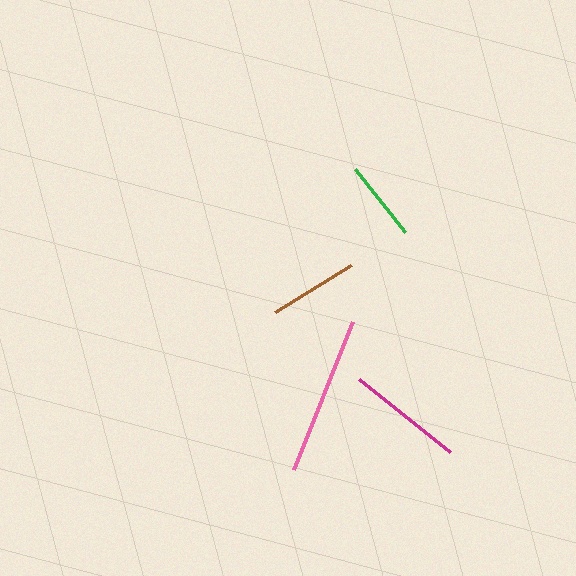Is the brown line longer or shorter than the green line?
The brown line is longer than the green line.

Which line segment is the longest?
The pink line is the longest at approximately 159 pixels.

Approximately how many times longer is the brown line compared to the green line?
The brown line is approximately 1.1 times the length of the green line.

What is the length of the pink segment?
The pink segment is approximately 159 pixels long.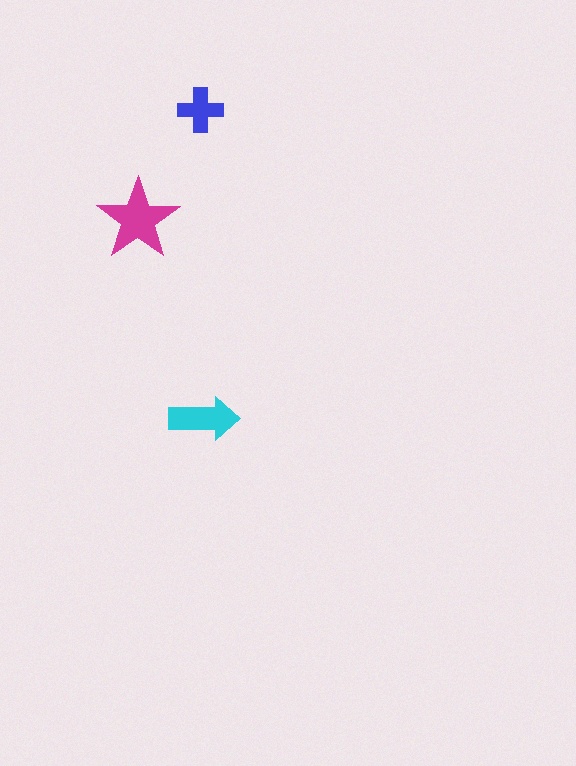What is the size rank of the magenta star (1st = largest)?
1st.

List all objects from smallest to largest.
The blue cross, the cyan arrow, the magenta star.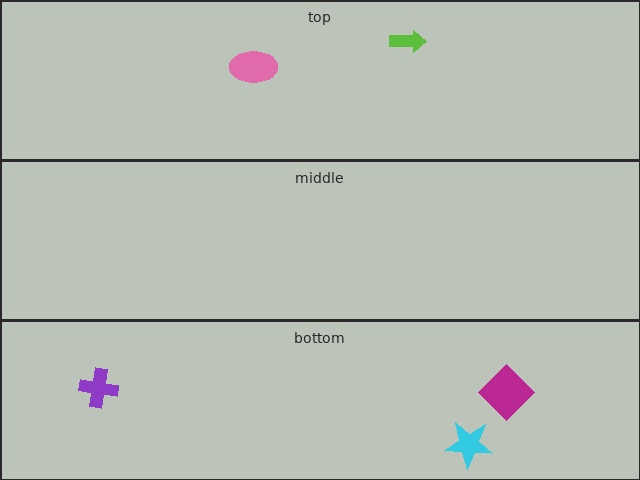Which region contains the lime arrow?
The top region.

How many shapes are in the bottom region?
3.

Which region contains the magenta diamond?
The bottom region.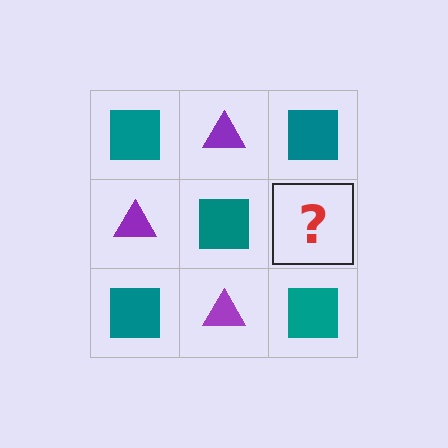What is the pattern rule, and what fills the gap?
The rule is that it alternates teal square and purple triangle in a checkerboard pattern. The gap should be filled with a purple triangle.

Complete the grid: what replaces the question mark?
The question mark should be replaced with a purple triangle.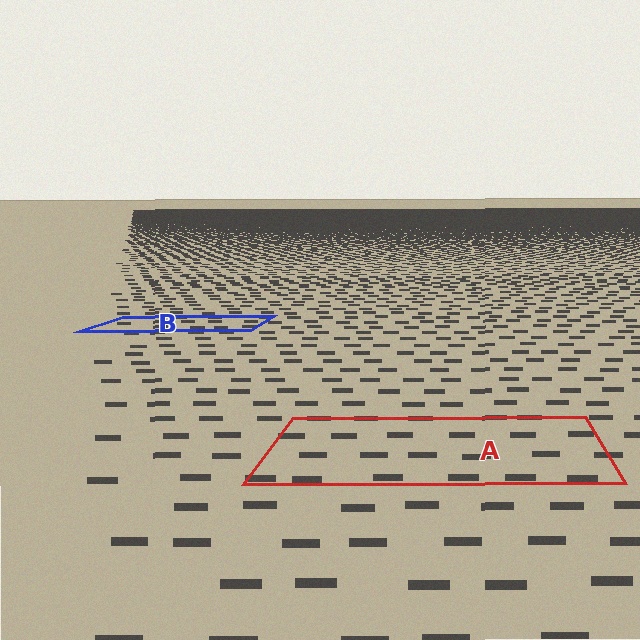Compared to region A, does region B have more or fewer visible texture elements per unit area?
Region B has more texture elements per unit area — they are packed more densely because it is farther away.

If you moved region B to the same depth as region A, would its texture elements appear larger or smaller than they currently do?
They would appear larger. At a closer depth, the same texture elements are projected at a bigger on-screen size.